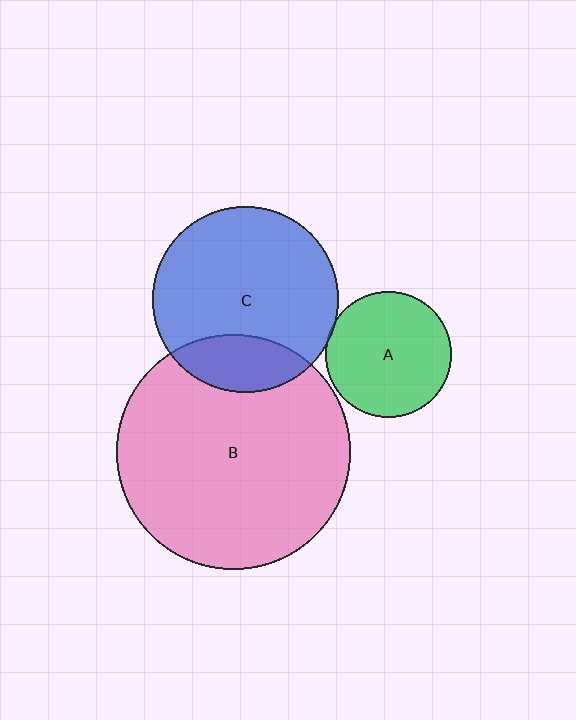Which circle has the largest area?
Circle B (pink).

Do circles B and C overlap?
Yes.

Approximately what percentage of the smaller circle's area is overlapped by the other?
Approximately 20%.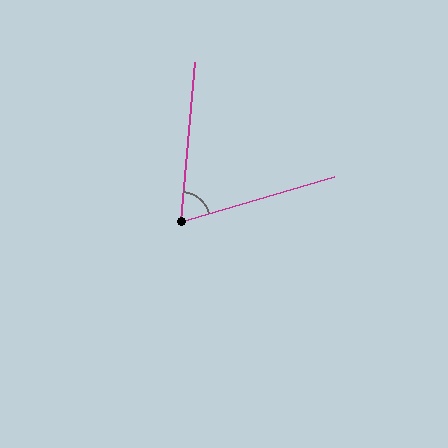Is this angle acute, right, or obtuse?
It is acute.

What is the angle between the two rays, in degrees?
Approximately 69 degrees.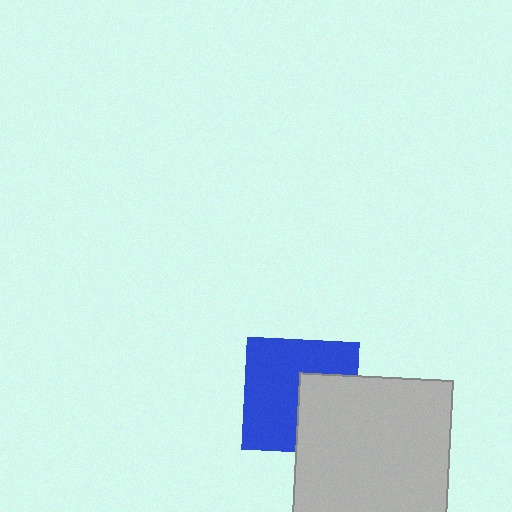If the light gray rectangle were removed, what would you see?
You would see the complete blue square.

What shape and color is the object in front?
The object in front is a light gray rectangle.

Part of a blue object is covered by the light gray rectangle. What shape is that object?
It is a square.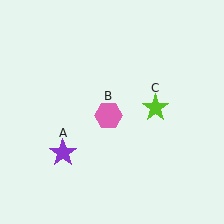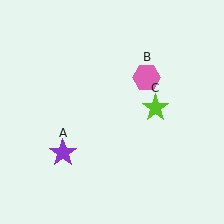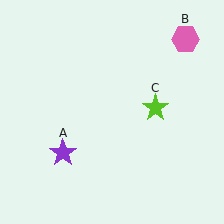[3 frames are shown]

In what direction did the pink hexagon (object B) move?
The pink hexagon (object B) moved up and to the right.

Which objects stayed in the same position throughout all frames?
Purple star (object A) and lime star (object C) remained stationary.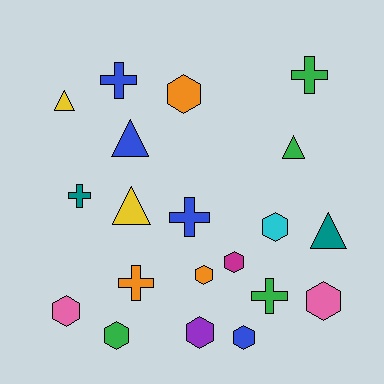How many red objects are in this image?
There are no red objects.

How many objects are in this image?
There are 20 objects.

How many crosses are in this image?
There are 6 crosses.